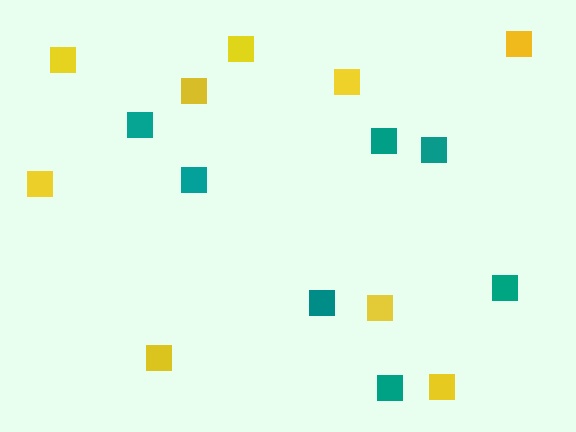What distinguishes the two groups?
There are 2 groups: one group of teal squares (7) and one group of yellow squares (9).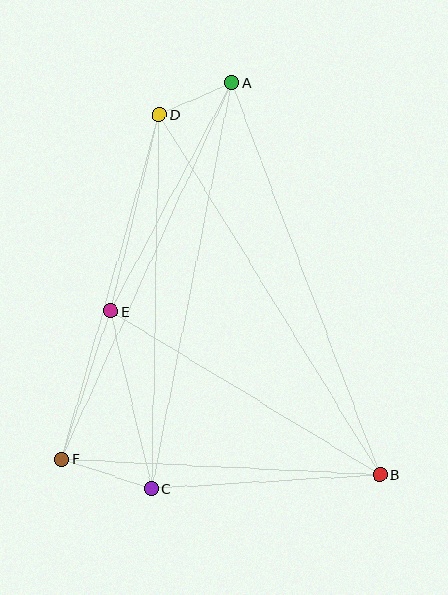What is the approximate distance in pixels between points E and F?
The distance between E and F is approximately 156 pixels.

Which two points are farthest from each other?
Points B and D are farthest from each other.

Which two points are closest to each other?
Points A and D are closest to each other.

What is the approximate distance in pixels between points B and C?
The distance between B and C is approximately 229 pixels.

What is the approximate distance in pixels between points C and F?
The distance between C and F is approximately 95 pixels.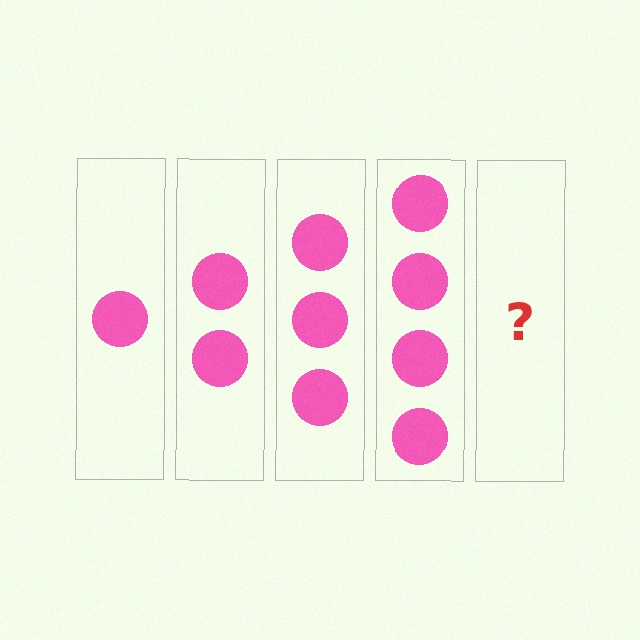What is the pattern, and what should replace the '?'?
The pattern is that each step adds one more circle. The '?' should be 5 circles.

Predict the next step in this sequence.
The next step is 5 circles.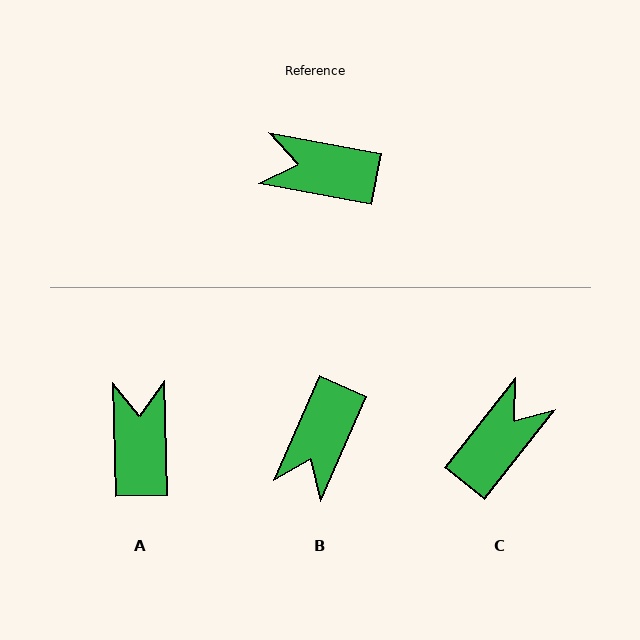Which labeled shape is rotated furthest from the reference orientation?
C, about 118 degrees away.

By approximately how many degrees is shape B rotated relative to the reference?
Approximately 77 degrees counter-clockwise.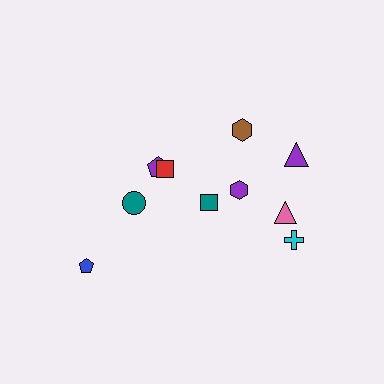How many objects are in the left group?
There are 4 objects.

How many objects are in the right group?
There are 6 objects.